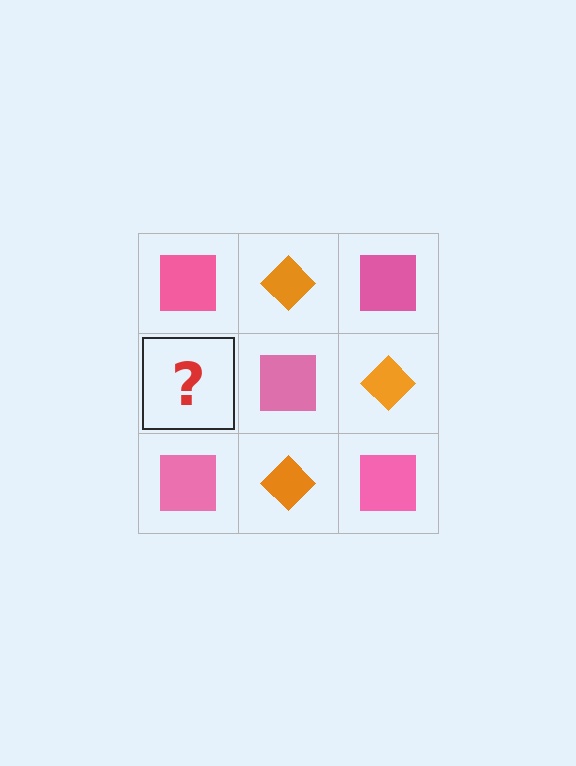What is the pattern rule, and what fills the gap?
The rule is that it alternates pink square and orange diamond in a checkerboard pattern. The gap should be filled with an orange diamond.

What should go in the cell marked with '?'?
The missing cell should contain an orange diamond.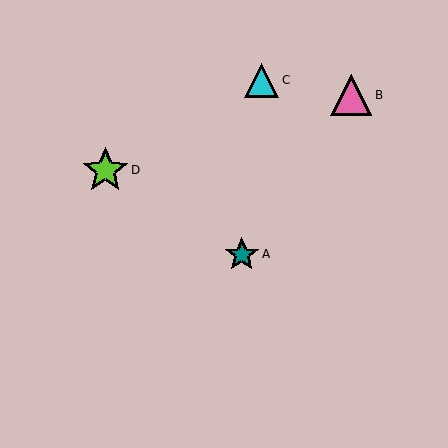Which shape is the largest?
The lime star (labeled D) is the largest.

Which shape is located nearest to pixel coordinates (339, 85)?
The pink triangle (labeled B) at (351, 95) is nearest to that location.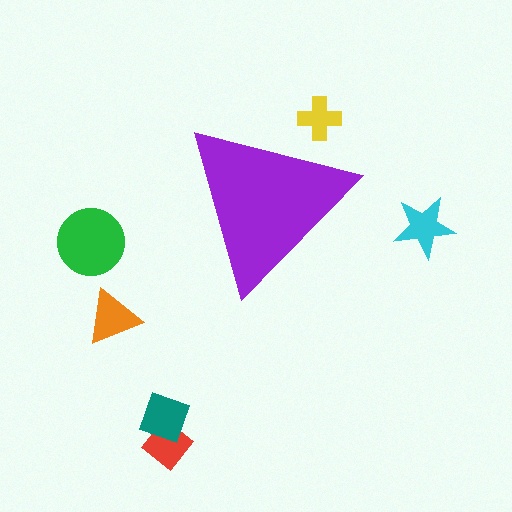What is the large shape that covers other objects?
A purple triangle.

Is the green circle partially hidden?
No, the green circle is fully visible.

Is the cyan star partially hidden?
No, the cyan star is fully visible.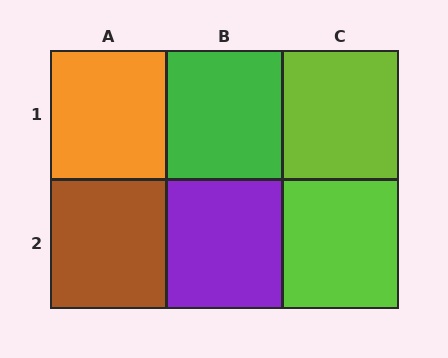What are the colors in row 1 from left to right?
Orange, green, lime.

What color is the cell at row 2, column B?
Purple.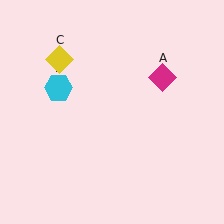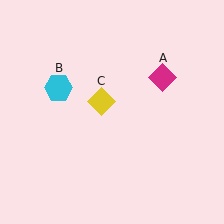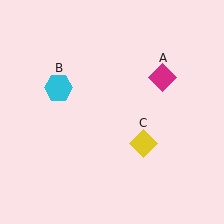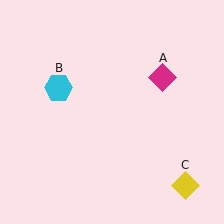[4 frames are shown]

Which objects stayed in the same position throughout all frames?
Magenta diamond (object A) and cyan hexagon (object B) remained stationary.